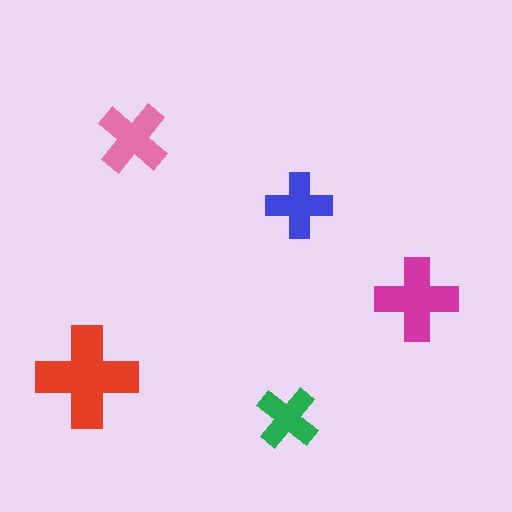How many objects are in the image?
There are 5 objects in the image.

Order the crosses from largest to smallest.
the red one, the magenta one, the pink one, the blue one, the green one.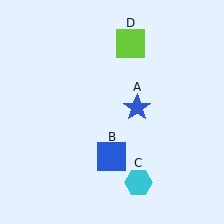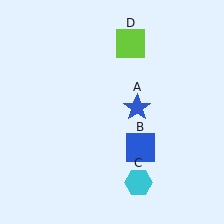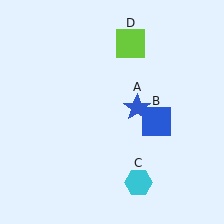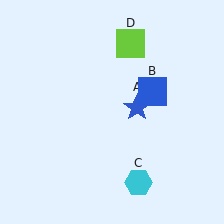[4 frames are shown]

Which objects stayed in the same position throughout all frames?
Blue star (object A) and cyan hexagon (object C) and lime square (object D) remained stationary.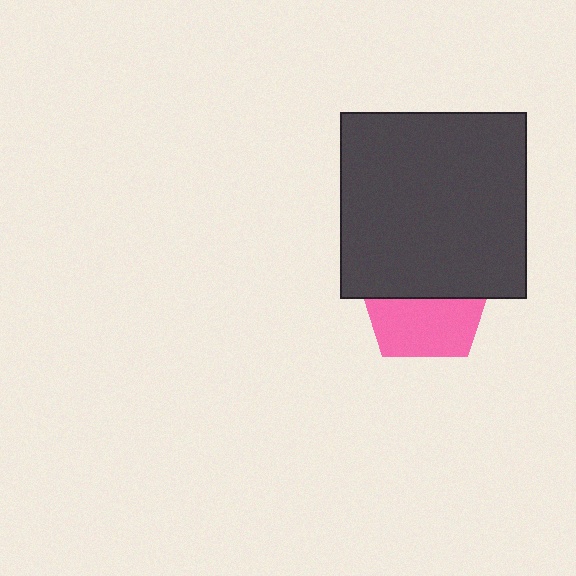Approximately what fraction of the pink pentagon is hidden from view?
Roughly 53% of the pink pentagon is hidden behind the dark gray square.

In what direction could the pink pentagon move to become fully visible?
The pink pentagon could move down. That would shift it out from behind the dark gray square entirely.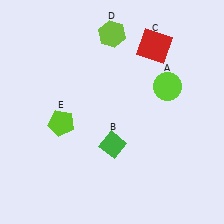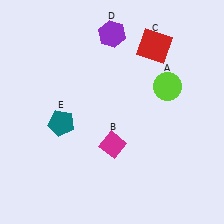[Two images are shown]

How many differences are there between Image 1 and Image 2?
There are 3 differences between the two images.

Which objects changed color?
B changed from green to magenta. D changed from lime to purple. E changed from lime to teal.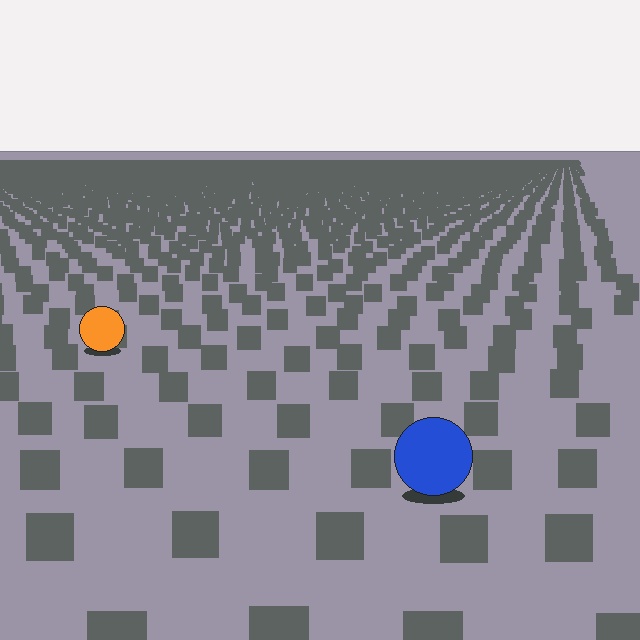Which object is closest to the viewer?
The blue circle is closest. The texture marks near it are larger and more spread out.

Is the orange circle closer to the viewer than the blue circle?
No. The blue circle is closer — you can tell from the texture gradient: the ground texture is coarser near it.